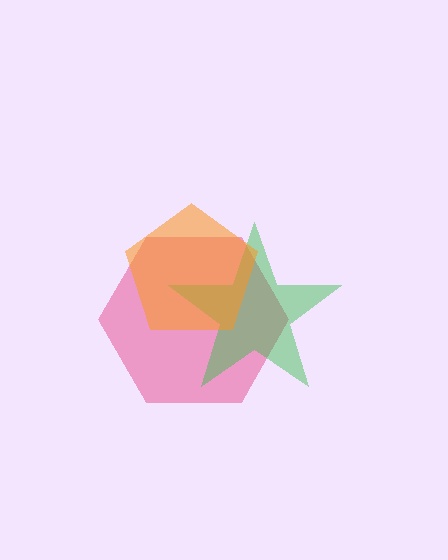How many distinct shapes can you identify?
There are 3 distinct shapes: a pink hexagon, a green star, an orange pentagon.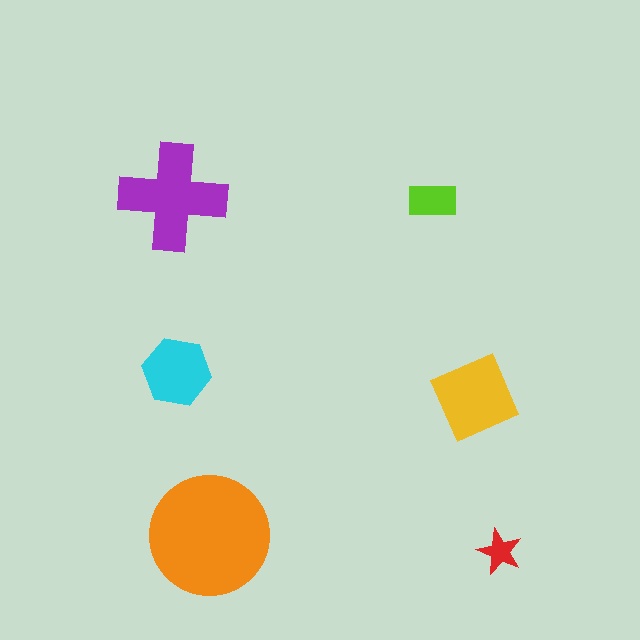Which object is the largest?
The orange circle.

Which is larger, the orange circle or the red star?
The orange circle.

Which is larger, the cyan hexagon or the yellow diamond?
The yellow diamond.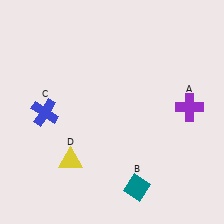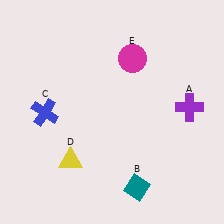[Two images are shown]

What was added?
A magenta circle (E) was added in Image 2.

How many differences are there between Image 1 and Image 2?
There is 1 difference between the two images.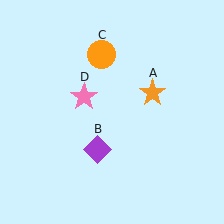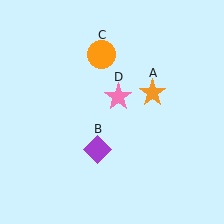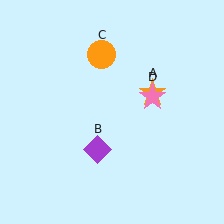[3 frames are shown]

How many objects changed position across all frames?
1 object changed position: pink star (object D).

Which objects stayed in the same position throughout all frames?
Orange star (object A) and purple diamond (object B) and orange circle (object C) remained stationary.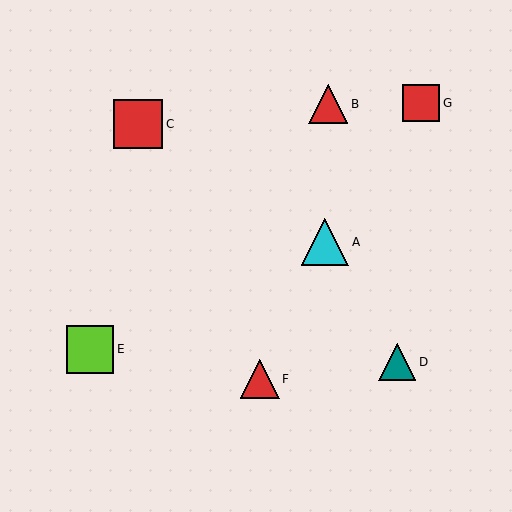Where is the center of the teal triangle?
The center of the teal triangle is at (397, 362).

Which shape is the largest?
The red square (labeled C) is the largest.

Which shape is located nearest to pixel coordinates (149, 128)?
The red square (labeled C) at (138, 124) is nearest to that location.